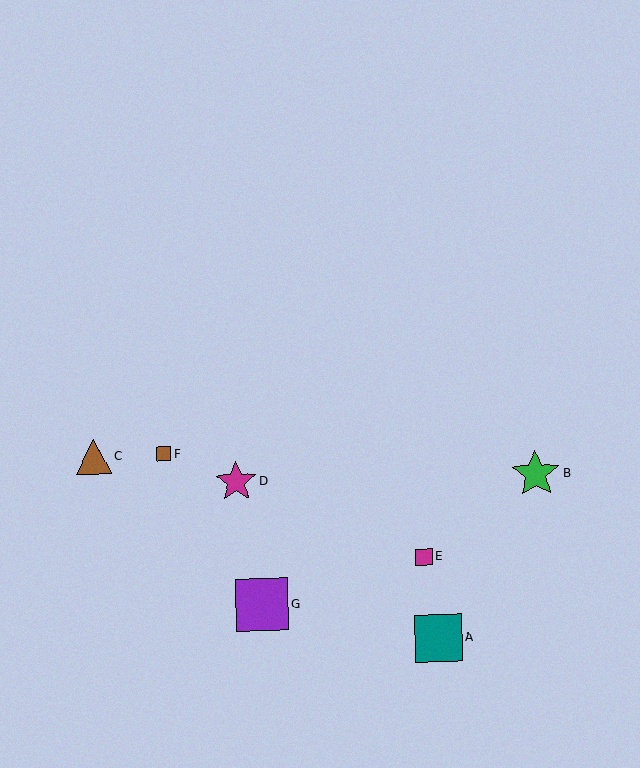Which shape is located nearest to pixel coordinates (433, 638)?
The teal square (labeled A) at (438, 638) is nearest to that location.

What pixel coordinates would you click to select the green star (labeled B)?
Click at (536, 474) to select the green star B.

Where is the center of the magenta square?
The center of the magenta square is at (424, 557).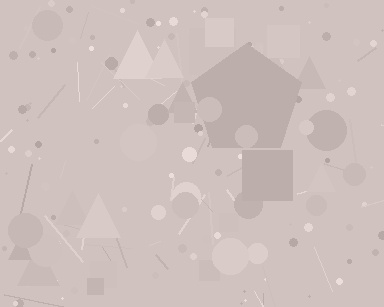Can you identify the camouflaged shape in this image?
The camouflaged shape is a pentagon.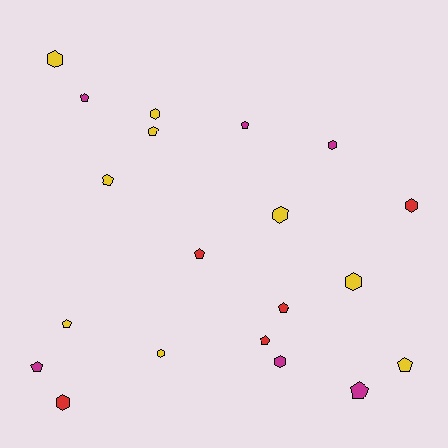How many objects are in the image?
There are 20 objects.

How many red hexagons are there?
There are 2 red hexagons.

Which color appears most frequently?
Yellow, with 9 objects.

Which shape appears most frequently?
Pentagon, with 11 objects.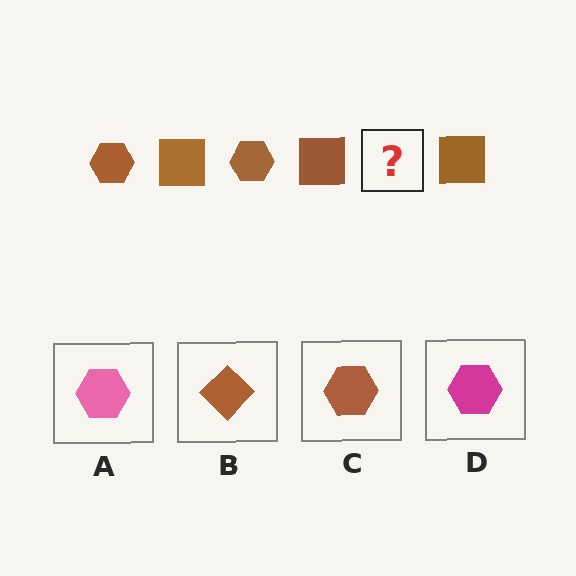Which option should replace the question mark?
Option C.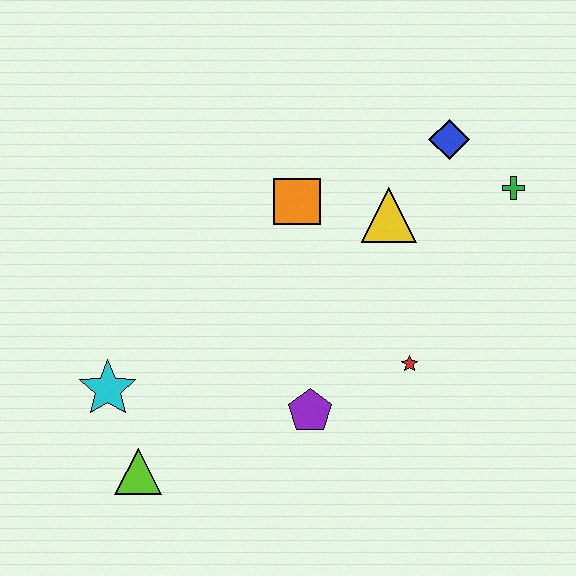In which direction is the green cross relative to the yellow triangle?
The green cross is to the right of the yellow triangle.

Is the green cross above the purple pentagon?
Yes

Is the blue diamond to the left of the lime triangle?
No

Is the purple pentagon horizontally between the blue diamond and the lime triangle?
Yes